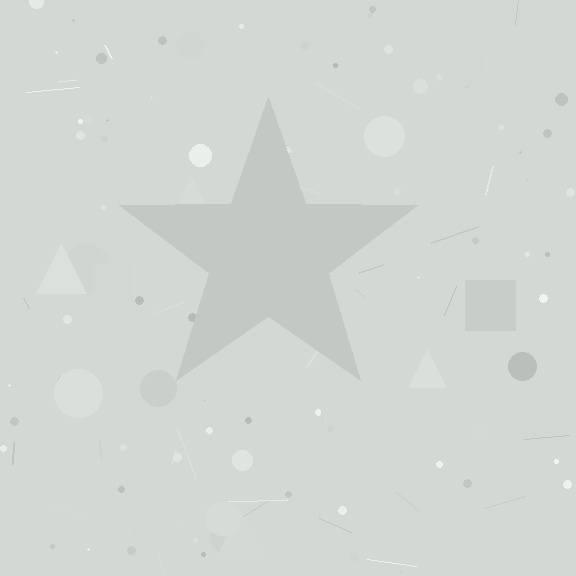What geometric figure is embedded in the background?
A star is embedded in the background.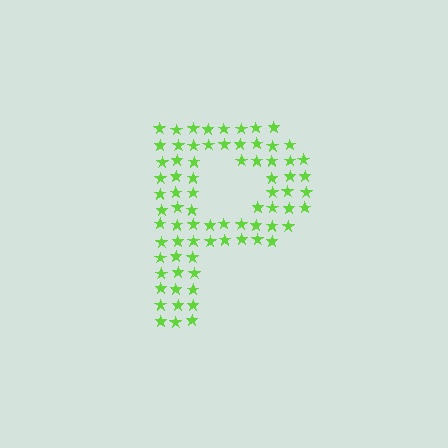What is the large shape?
The large shape is the letter P.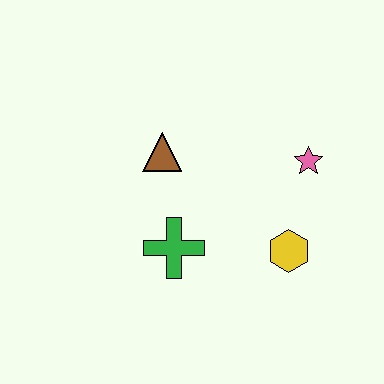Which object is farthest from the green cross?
The pink star is farthest from the green cross.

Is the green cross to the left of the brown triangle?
No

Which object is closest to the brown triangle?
The green cross is closest to the brown triangle.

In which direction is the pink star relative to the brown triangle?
The pink star is to the right of the brown triangle.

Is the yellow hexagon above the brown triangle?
No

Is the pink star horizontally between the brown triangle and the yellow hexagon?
No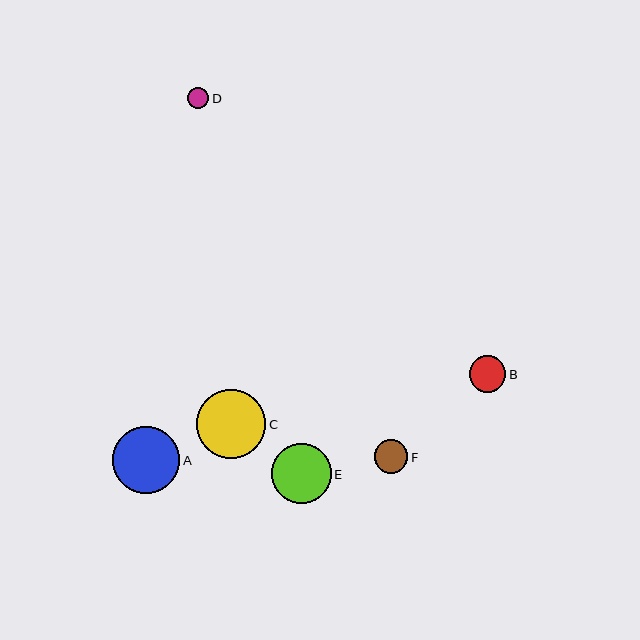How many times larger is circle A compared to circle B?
Circle A is approximately 1.9 times the size of circle B.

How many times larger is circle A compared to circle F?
Circle A is approximately 2.0 times the size of circle F.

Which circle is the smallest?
Circle D is the smallest with a size of approximately 21 pixels.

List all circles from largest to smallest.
From largest to smallest: C, A, E, B, F, D.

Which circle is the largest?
Circle C is the largest with a size of approximately 69 pixels.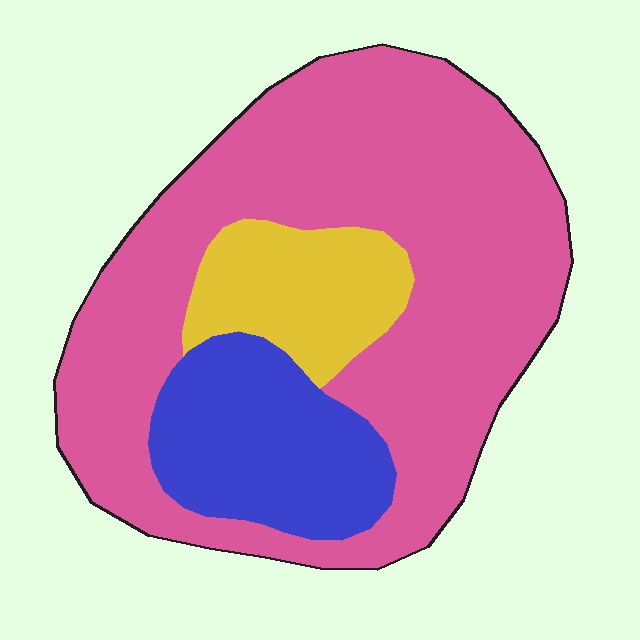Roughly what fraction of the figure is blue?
Blue covers around 20% of the figure.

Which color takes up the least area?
Yellow, at roughly 15%.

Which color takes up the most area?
Pink, at roughly 70%.